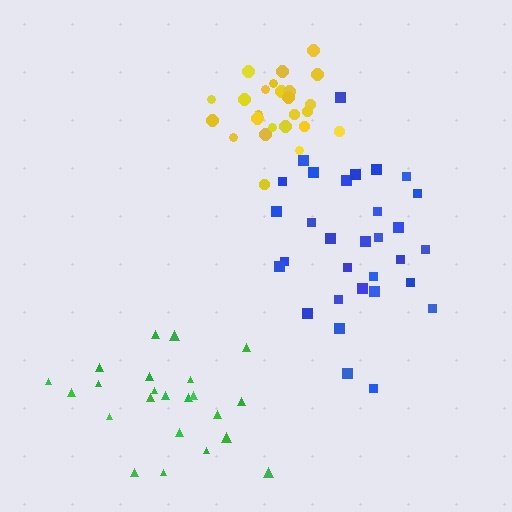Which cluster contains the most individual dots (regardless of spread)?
Blue (31).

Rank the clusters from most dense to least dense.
yellow, green, blue.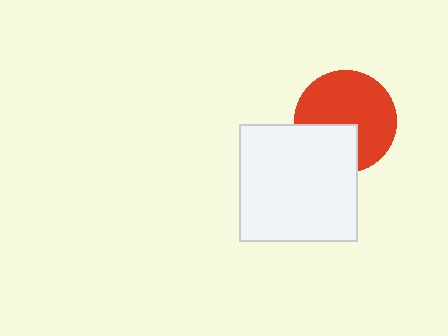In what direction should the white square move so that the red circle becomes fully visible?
The white square should move toward the lower-left. That is the shortest direction to clear the overlap and leave the red circle fully visible.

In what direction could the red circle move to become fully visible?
The red circle could move toward the upper-right. That would shift it out from behind the white square entirely.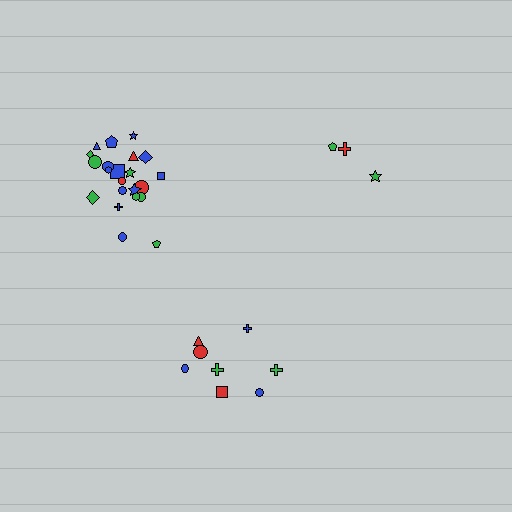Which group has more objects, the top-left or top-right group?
The top-left group.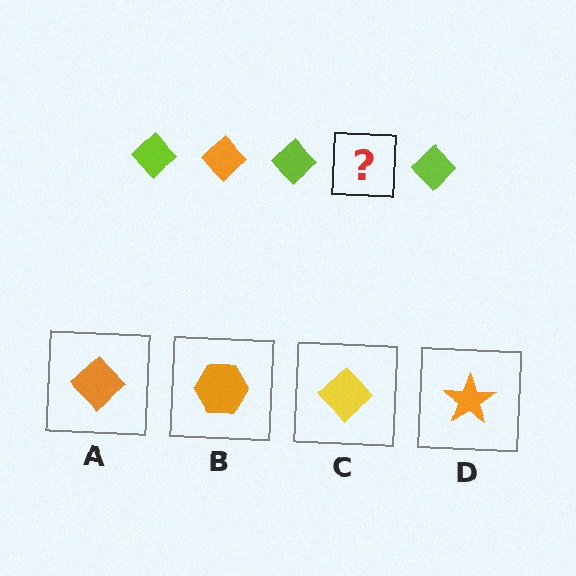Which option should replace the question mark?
Option A.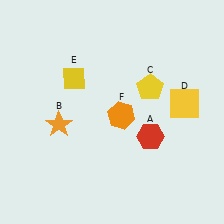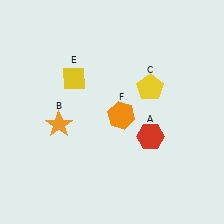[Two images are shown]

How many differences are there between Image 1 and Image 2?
There is 1 difference between the two images.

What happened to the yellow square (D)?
The yellow square (D) was removed in Image 2. It was in the top-right area of Image 1.